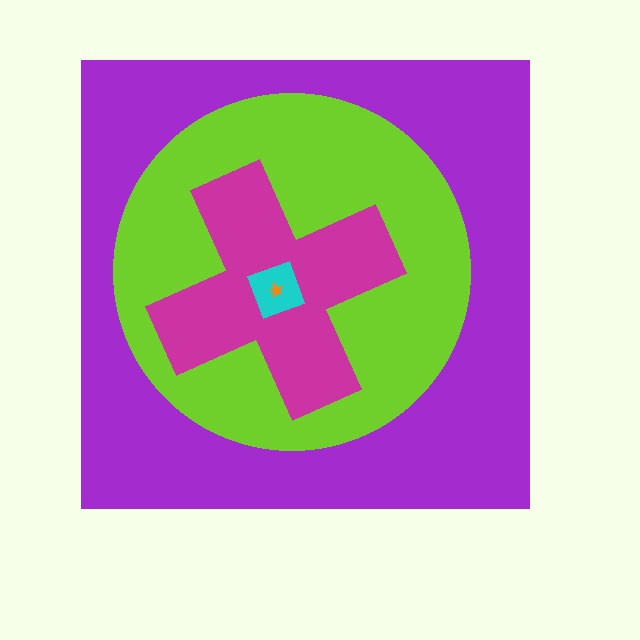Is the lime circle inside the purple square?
Yes.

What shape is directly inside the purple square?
The lime circle.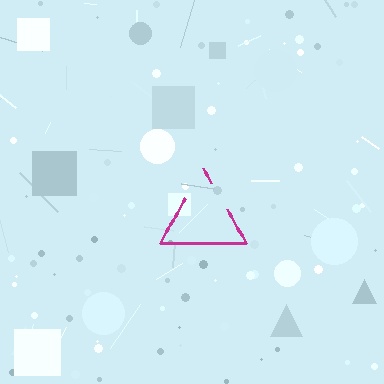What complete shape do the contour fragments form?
The contour fragments form a triangle.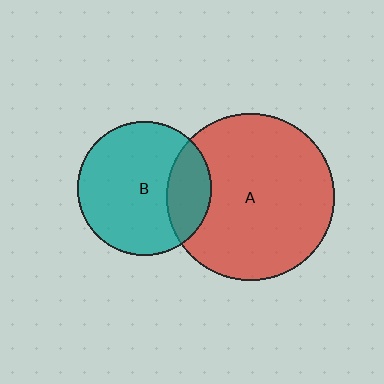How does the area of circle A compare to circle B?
Approximately 1.6 times.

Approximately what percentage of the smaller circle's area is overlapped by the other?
Approximately 25%.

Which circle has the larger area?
Circle A (red).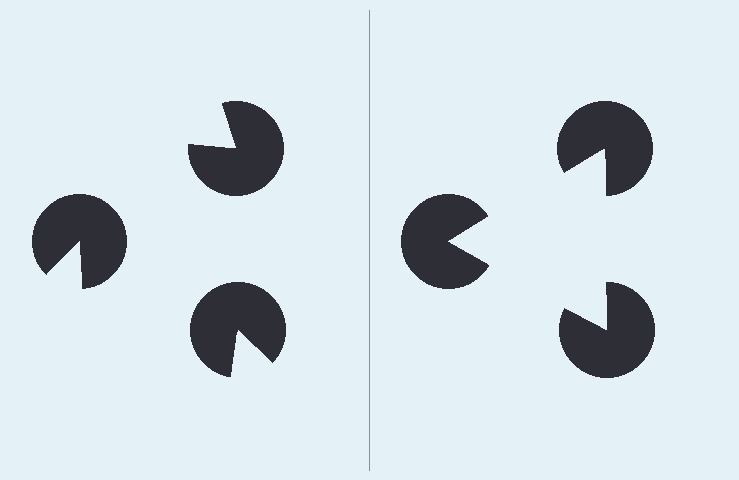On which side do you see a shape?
An illusory triangle appears on the right side. On the left side the wedge cuts are rotated, so no coherent shape forms.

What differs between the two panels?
The pac-man discs are positioned identically on both sides; only the wedge orientations differ. On the right they align to a triangle; on the left they are misaligned.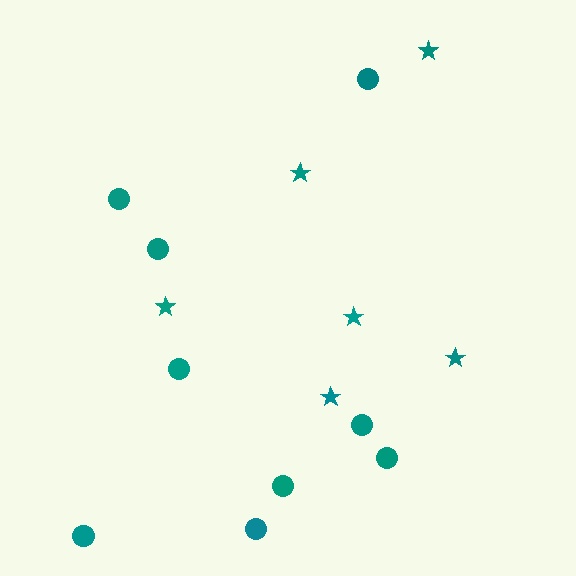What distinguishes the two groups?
There are 2 groups: one group of circles (9) and one group of stars (6).